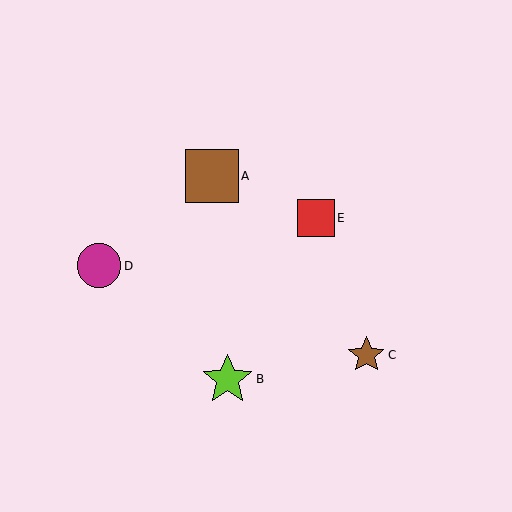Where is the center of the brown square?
The center of the brown square is at (212, 176).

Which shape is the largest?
The brown square (labeled A) is the largest.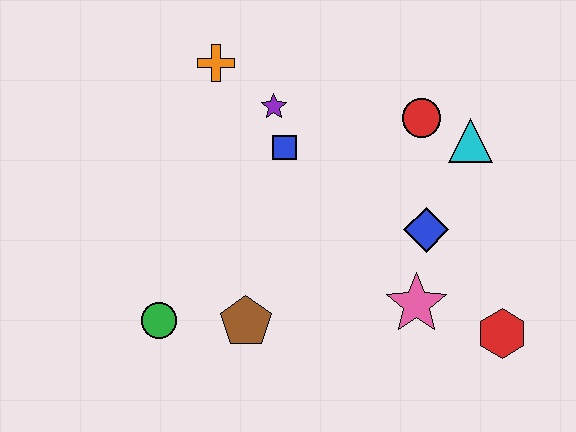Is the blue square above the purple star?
No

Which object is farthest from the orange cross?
The red hexagon is farthest from the orange cross.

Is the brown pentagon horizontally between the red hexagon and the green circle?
Yes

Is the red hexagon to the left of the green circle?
No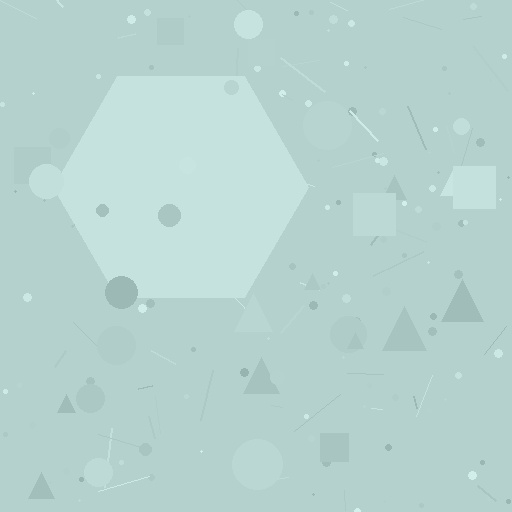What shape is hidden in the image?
A hexagon is hidden in the image.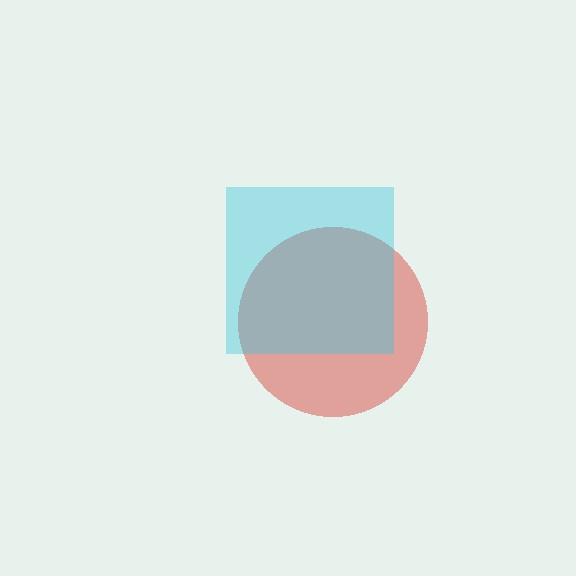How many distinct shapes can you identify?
There are 2 distinct shapes: a red circle, a cyan square.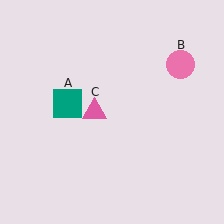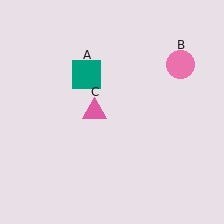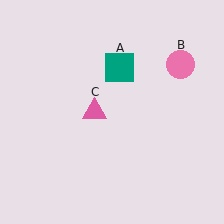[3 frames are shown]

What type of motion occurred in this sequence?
The teal square (object A) rotated clockwise around the center of the scene.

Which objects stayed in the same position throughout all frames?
Pink circle (object B) and pink triangle (object C) remained stationary.